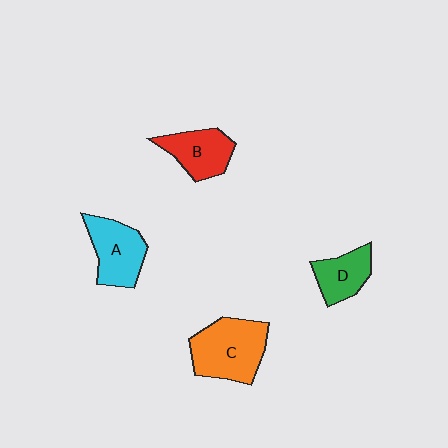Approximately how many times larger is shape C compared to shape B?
Approximately 1.5 times.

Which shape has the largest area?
Shape C (orange).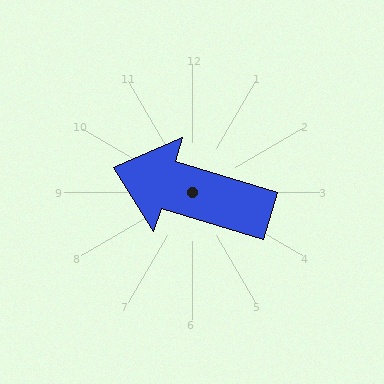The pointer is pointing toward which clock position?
Roughly 10 o'clock.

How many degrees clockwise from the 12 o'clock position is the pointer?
Approximately 287 degrees.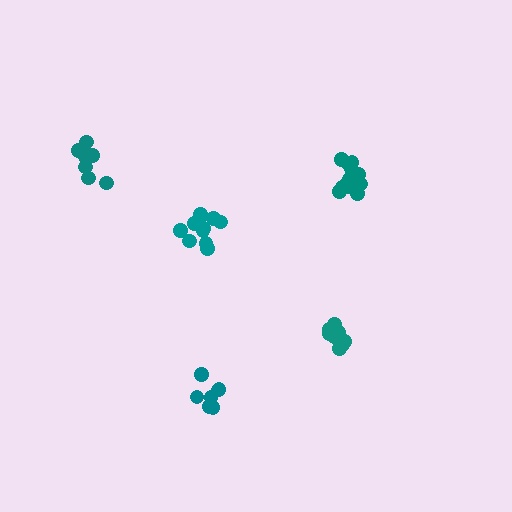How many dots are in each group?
Group 1: 10 dots, Group 2: 11 dots, Group 3: 13 dots, Group 4: 7 dots, Group 5: 8 dots (49 total).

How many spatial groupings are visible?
There are 5 spatial groupings.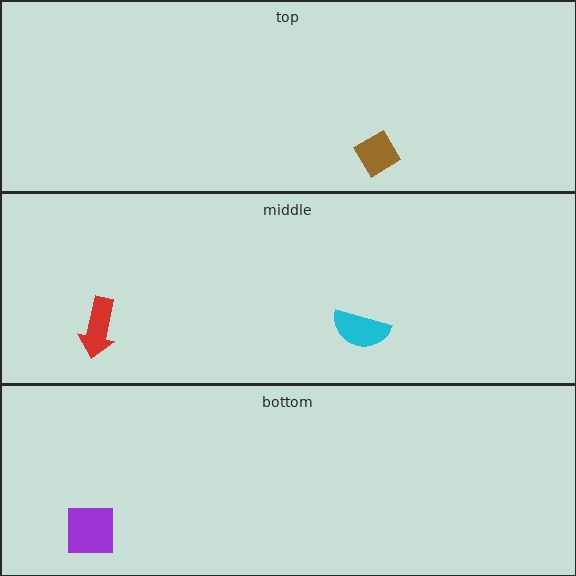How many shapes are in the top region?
1.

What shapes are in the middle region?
The cyan semicircle, the red arrow.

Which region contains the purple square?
The bottom region.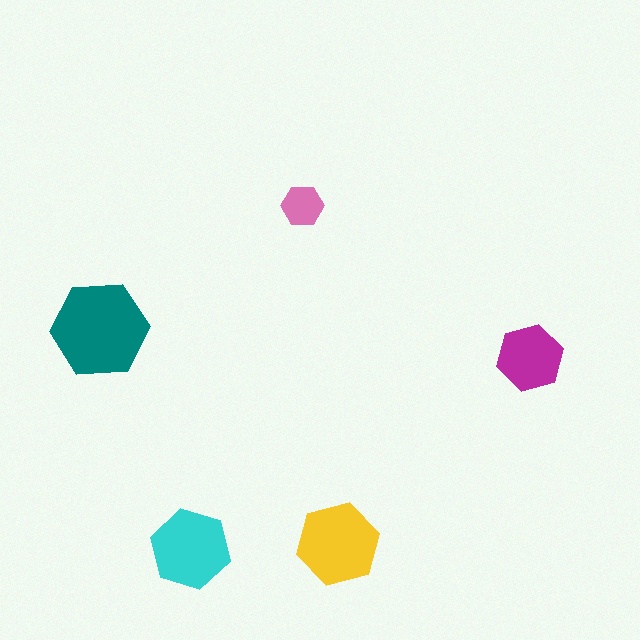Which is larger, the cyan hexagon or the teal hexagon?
The teal one.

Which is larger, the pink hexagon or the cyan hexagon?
The cyan one.